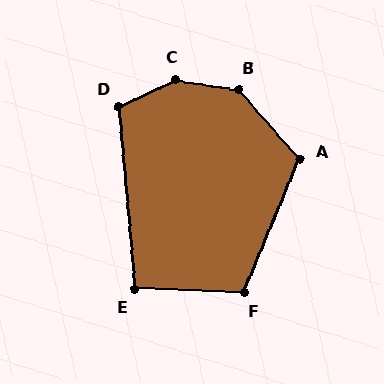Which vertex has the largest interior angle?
C, at approximately 147 degrees.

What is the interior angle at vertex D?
Approximately 110 degrees (obtuse).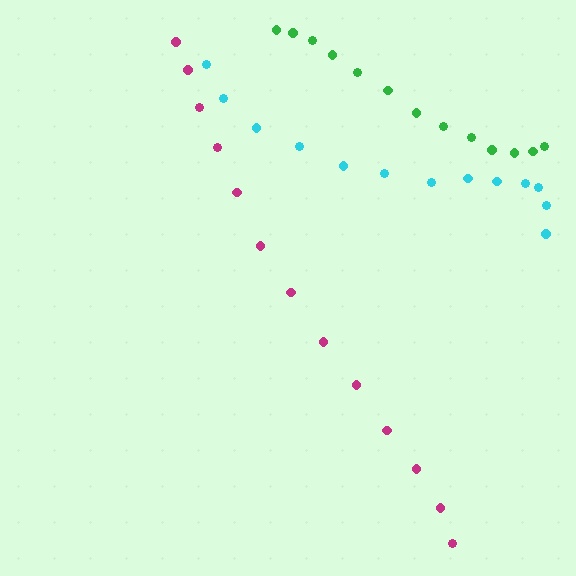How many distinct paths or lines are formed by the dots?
There are 3 distinct paths.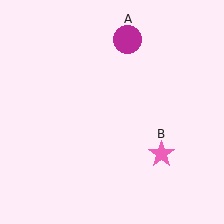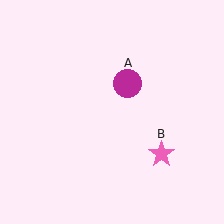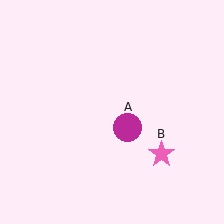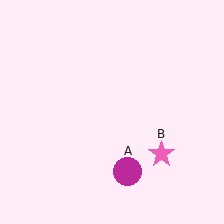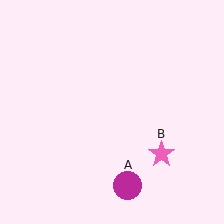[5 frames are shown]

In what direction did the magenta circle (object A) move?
The magenta circle (object A) moved down.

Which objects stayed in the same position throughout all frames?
Pink star (object B) remained stationary.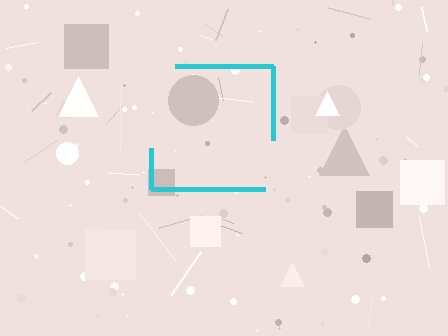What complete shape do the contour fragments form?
The contour fragments form a square.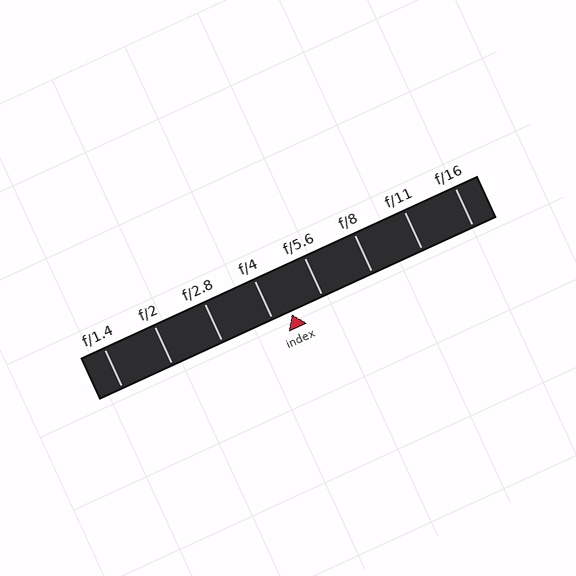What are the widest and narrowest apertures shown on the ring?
The widest aperture shown is f/1.4 and the narrowest is f/16.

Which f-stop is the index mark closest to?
The index mark is closest to f/4.